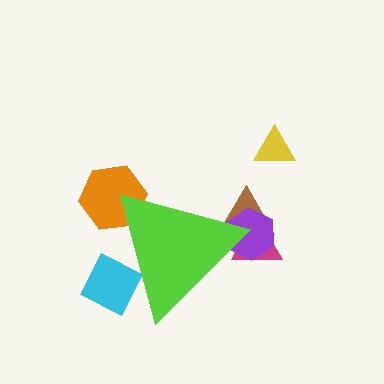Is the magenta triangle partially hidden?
Yes, the magenta triangle is partially hidden behind the lime triangle.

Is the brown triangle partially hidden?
Yes, the brown triangle is partially hidden behind the lime triangle.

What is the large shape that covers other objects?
A lime triangle.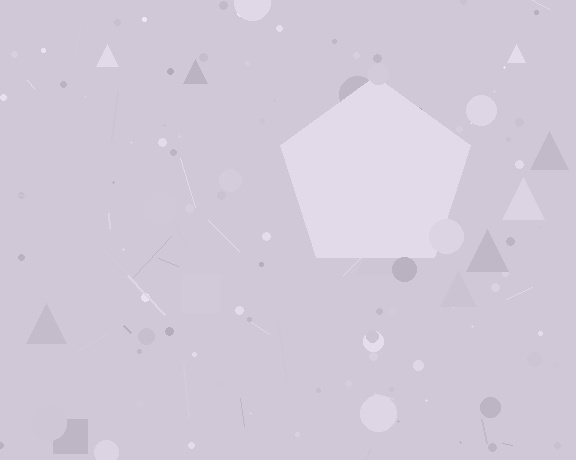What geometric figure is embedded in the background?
A pentagon is embedded in the background.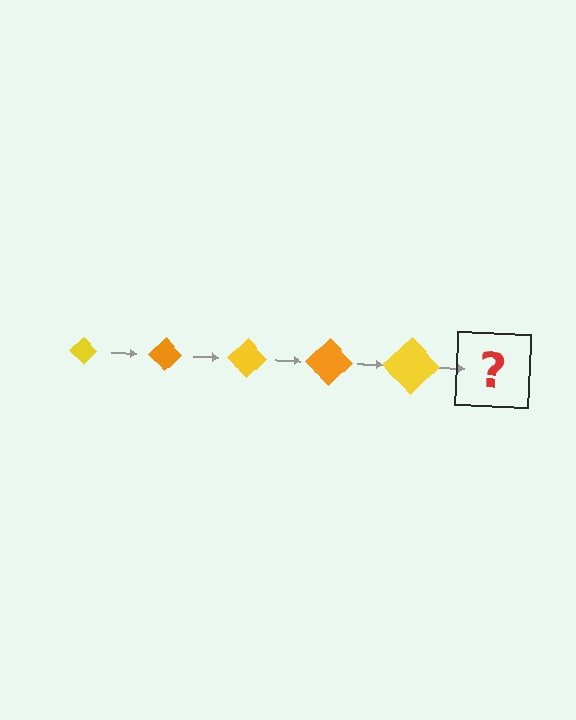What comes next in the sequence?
The next element should be an orange diamond, larger than the previous one.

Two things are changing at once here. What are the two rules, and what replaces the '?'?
The two rules are that the diamond grows larger each step and the color cycles through yellow and orange. The '?' should be an orange diamond, larger than the previous one.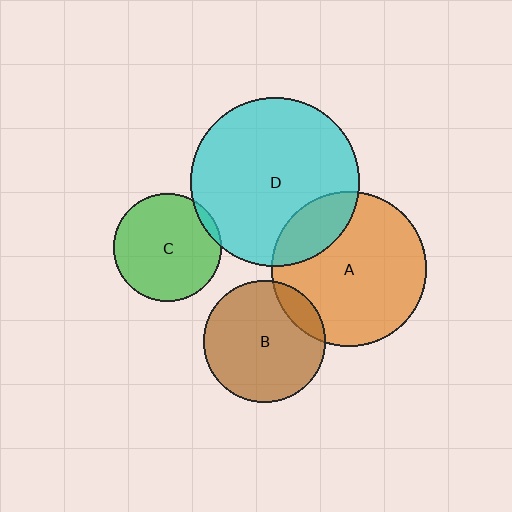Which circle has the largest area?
Circle D (cyan).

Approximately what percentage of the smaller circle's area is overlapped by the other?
Approximately 5%.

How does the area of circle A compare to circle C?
Approximately 2.1 times.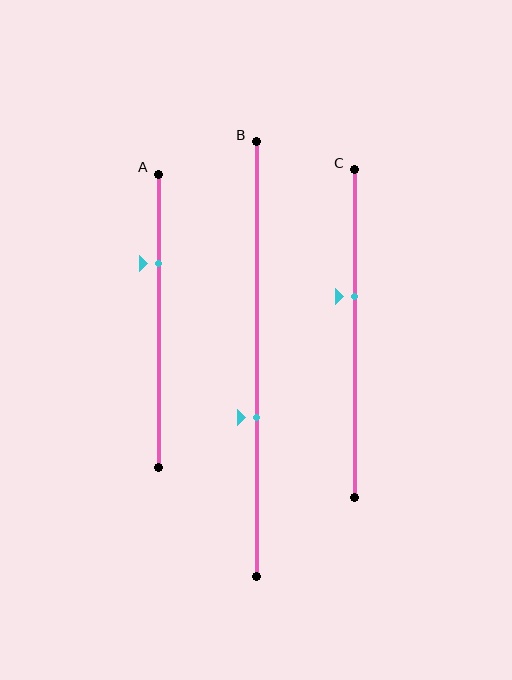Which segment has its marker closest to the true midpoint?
Segment C has its marker closest to the true midpoint.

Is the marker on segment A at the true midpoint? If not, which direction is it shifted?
No, the marker on segment A is shifted upward by about 20% of the segment length.